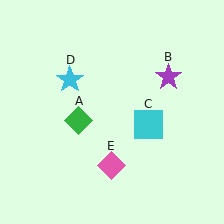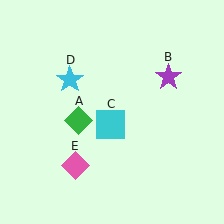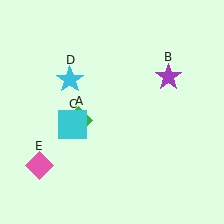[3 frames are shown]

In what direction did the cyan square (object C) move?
The cyan square (object C) moved left.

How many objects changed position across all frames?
2 objects changed position: cyan square (object C), pink diamond (object E).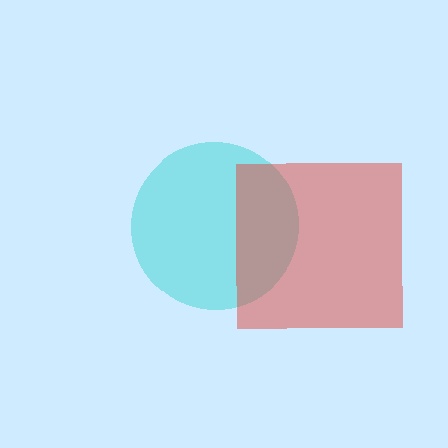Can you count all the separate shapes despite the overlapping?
Yes, there are 2 separate shapes.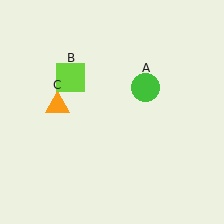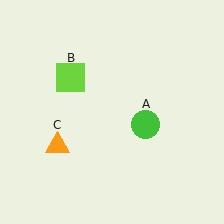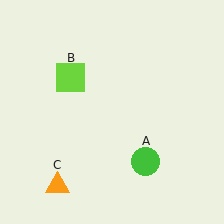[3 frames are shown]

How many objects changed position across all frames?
2 objects changed position: green circle (object A), orange triangle (object C).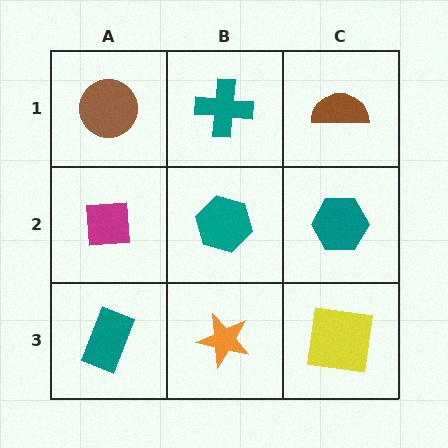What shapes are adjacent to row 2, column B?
A teal cross (row 1, column B), an orange star (row 3, column B), a magenta square (row 2, column A), a teal hexagon (row 2, column C).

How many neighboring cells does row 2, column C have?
3.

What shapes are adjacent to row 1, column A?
A magenta square (row 2, column A), a teal cross (row 1, column B).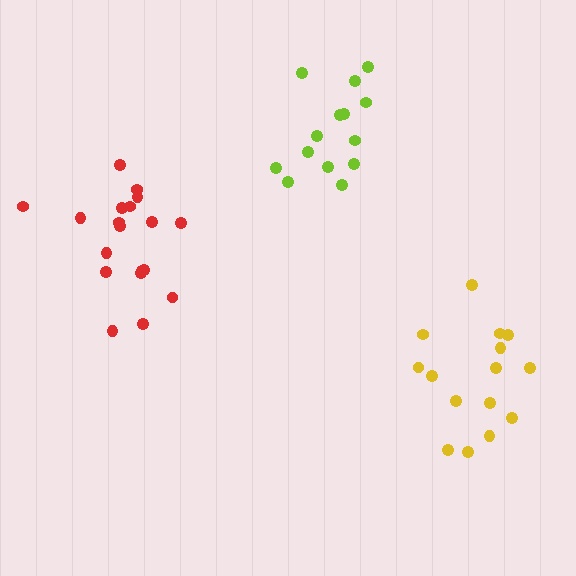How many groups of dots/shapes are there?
There are 3 groups.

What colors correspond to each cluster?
The clusters are colored: lime, red, yellow.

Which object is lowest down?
The yellow cluster is bottommost.